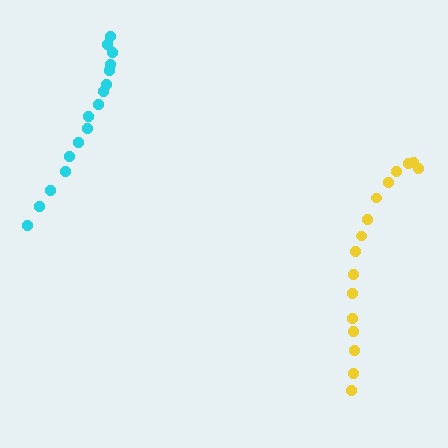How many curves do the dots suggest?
There are 2 distinct paths.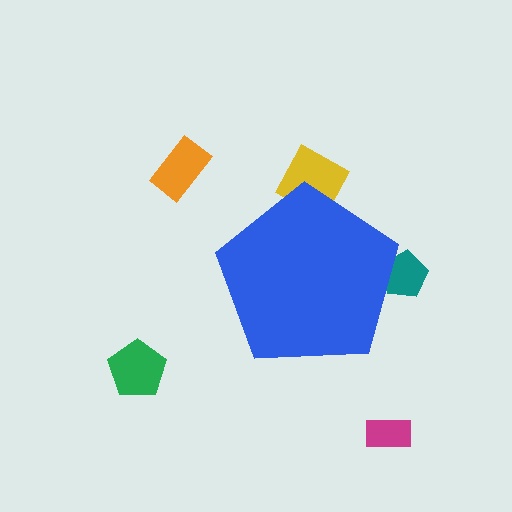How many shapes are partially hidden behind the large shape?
2 shapes are partially hidden.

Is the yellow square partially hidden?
Yes, the yellow square is partially hidden behind the blue pentagon.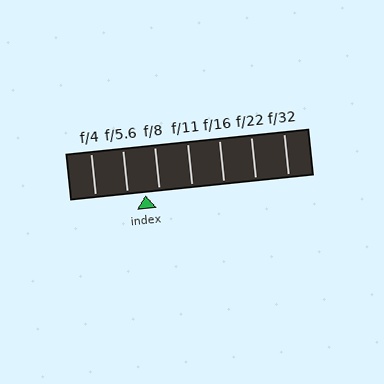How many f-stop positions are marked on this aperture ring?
There are 7 f-stop positions marked.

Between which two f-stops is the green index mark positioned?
The index mark is between f/5.6 and f/8.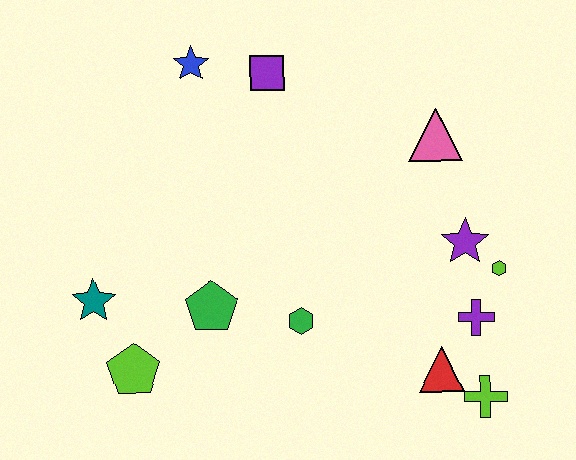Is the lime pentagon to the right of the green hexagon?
No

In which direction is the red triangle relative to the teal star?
The red triangle is to the right of the teal star.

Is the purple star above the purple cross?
Yes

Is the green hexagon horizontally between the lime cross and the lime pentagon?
Yes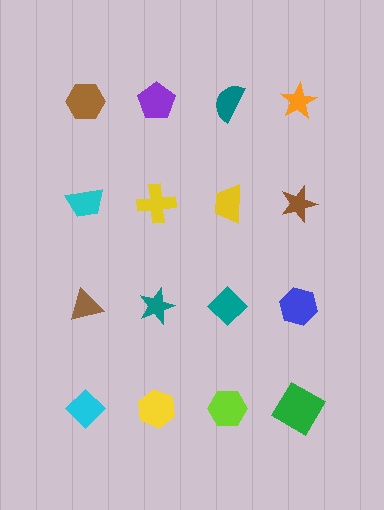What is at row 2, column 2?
A yellow cross.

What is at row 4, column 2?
A yellow hexagon.